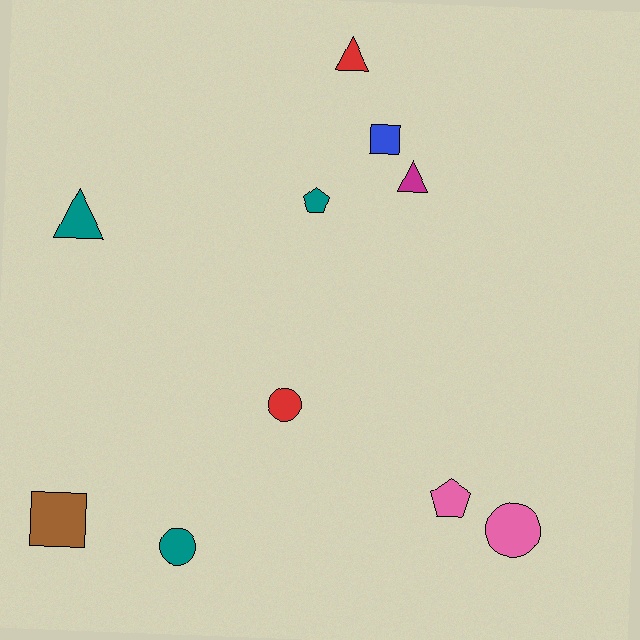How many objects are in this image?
There are 10 objects.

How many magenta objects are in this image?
There is 1 magenta object.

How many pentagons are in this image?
There are 2 pentagons.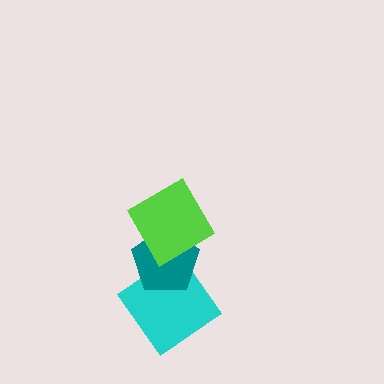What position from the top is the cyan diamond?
The cyan diamond is 3rd from the top.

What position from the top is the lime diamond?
The lime diamond is 1st from the top.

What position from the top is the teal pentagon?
The teal pentagon is 2nd from the top.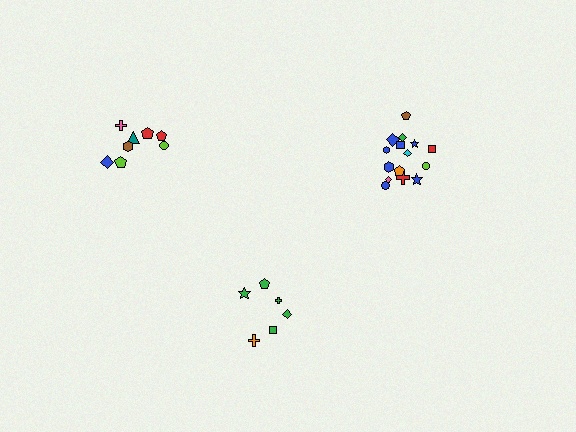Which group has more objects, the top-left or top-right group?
The top-right group.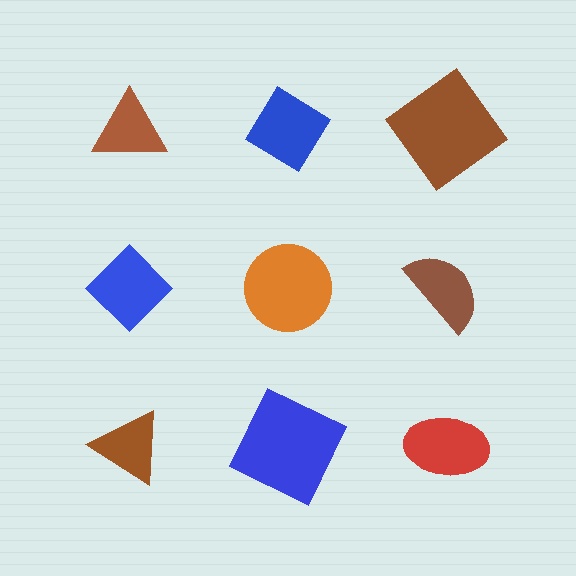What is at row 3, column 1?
A brown triangle.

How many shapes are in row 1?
3 shapes.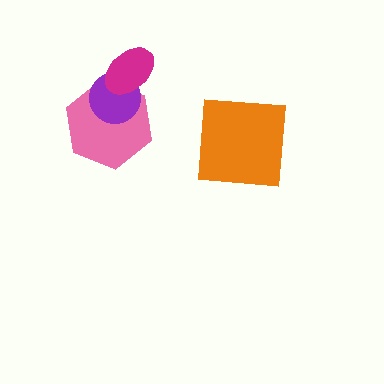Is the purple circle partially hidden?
Yes, it is partially covered by another shape.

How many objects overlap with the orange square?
0 objects overlap with the orange square.